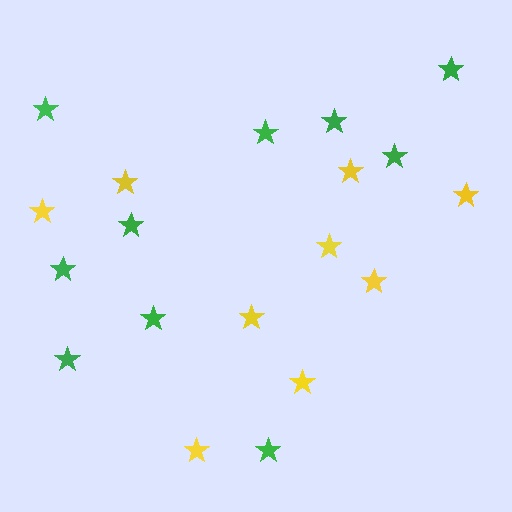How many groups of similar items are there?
There are 2 groups: one group of yellow stars (9) and one group of green stars (10).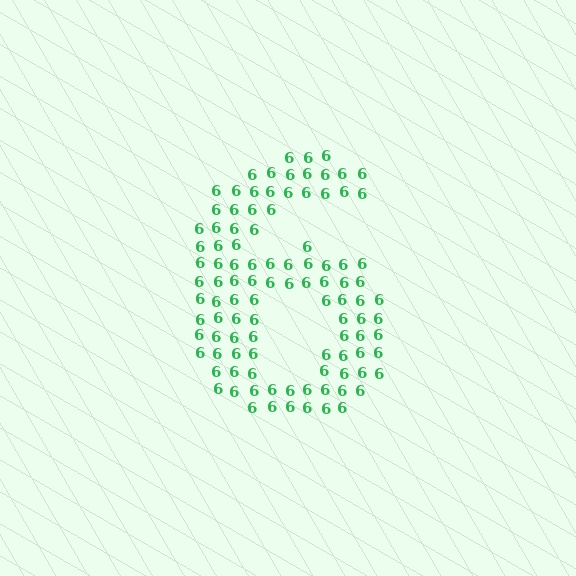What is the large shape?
The large shape is the digit 6.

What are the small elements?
The small elements are digit 6's.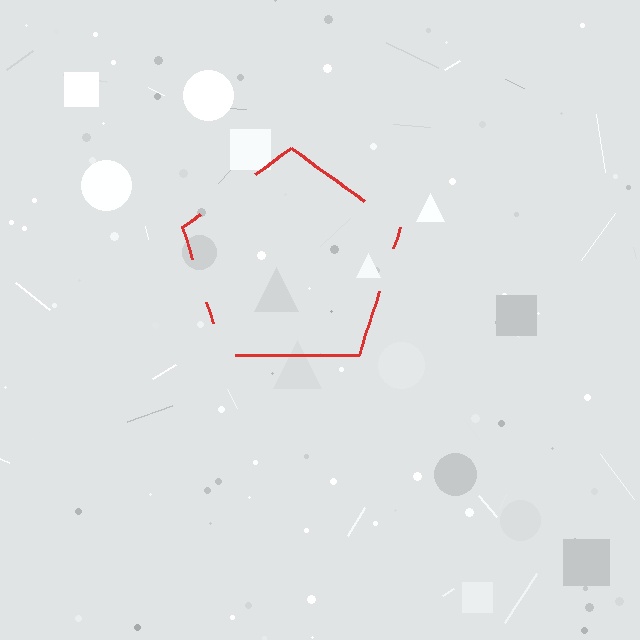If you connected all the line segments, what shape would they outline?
They would outline a pentagon.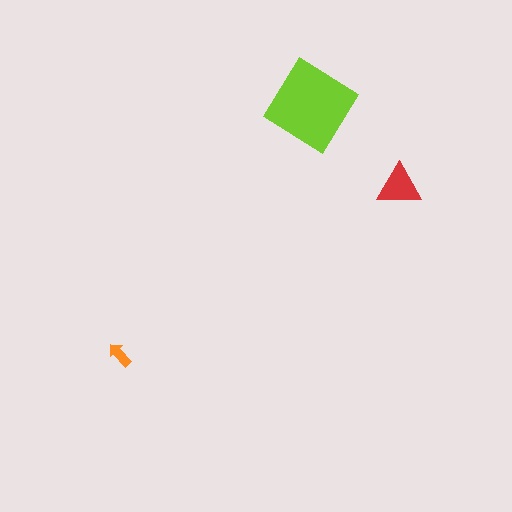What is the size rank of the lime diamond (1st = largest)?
1st.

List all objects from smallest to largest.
The orange arrow, the red triangle, the lime diamond.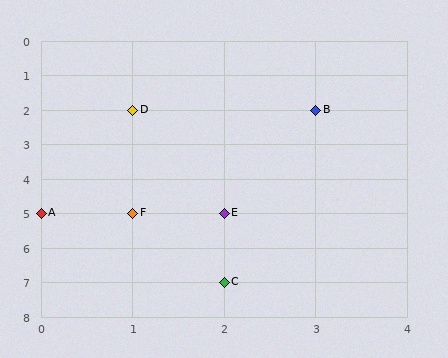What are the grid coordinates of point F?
Point F is at grid coordinates (1, 5).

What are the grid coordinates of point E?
Point E is at grid coordinates (2, 5).